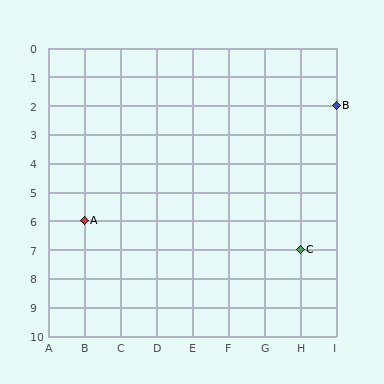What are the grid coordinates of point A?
Point A is at grid coordinates (B, 6).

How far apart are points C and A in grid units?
Points C and A are 6 columns and 1 row apart (about 6.1 grid units diagonally).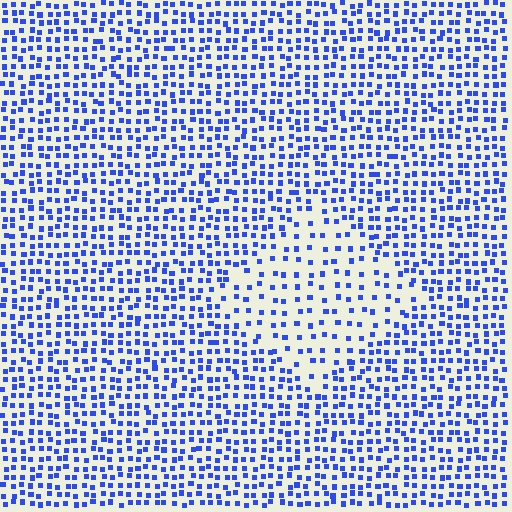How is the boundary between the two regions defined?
The boundary is defined by a change in element density (approximately 2.0x ratio). All elements are the same color, size, and shape.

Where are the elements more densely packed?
The elements are more densely packed outside the diamond boundary.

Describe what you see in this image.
The image contains small blue elements arranged at two different densities. A diamond-shaped region is visible where the elements are less densely packed than the surrounding area.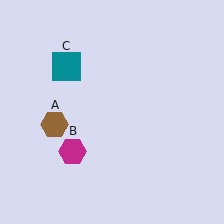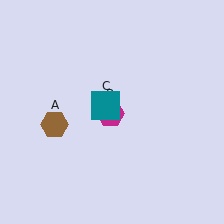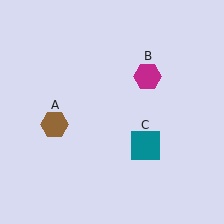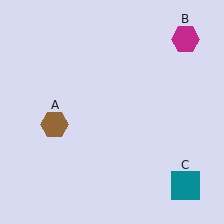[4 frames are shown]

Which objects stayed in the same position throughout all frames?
Brown hexagon (object A) remained stationary.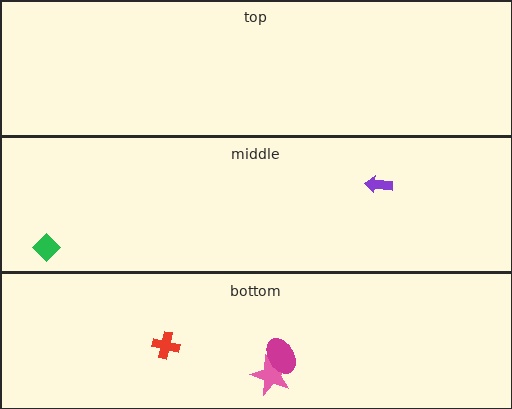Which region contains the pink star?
The bottom region.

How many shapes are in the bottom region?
3.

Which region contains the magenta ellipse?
The bottom region.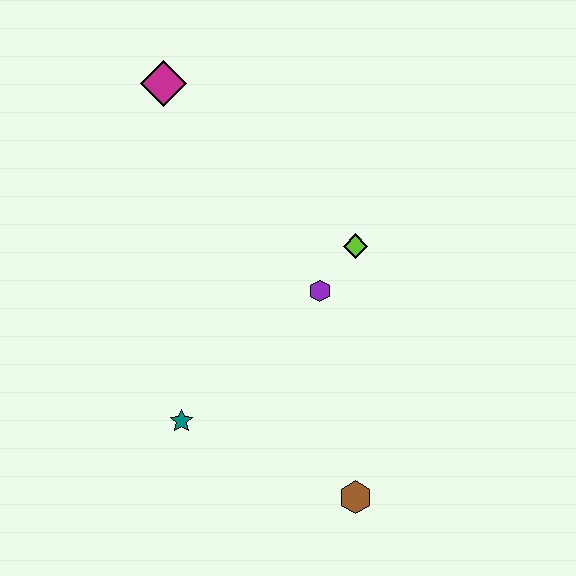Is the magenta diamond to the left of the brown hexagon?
Yes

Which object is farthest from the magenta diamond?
The brown hexagon is farthest from the magenta diamond.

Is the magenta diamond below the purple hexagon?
No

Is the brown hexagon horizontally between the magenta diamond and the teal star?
No